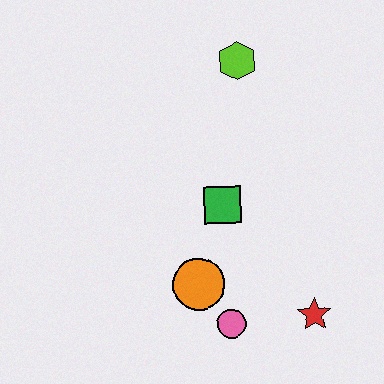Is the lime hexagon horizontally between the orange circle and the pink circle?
No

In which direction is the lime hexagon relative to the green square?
The lime hexagon is above the green square.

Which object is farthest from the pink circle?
The lime hexagon is farthest from the pink circle.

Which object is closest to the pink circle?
The orange circle is closest to the pink circle.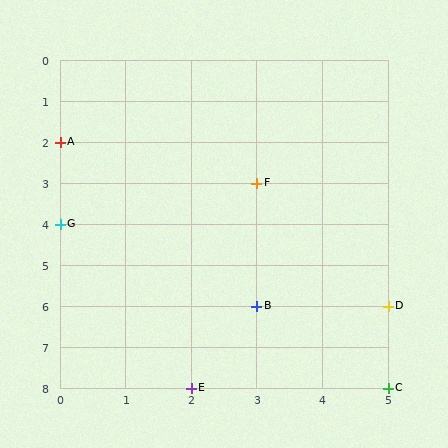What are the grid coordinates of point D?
Point D is at grid coordinates (5, 6).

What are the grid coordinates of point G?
Point G is at grid coordinates (0, 4).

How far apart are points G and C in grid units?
Points G and C are 5 columns and 4 rows apart (about 6.4 grid units diagonally).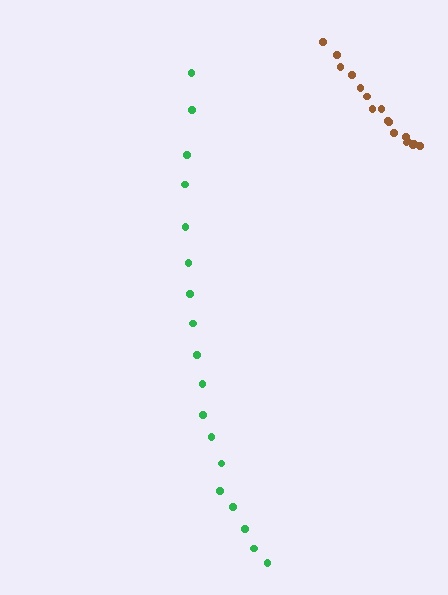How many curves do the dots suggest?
There are 2 distinct paths.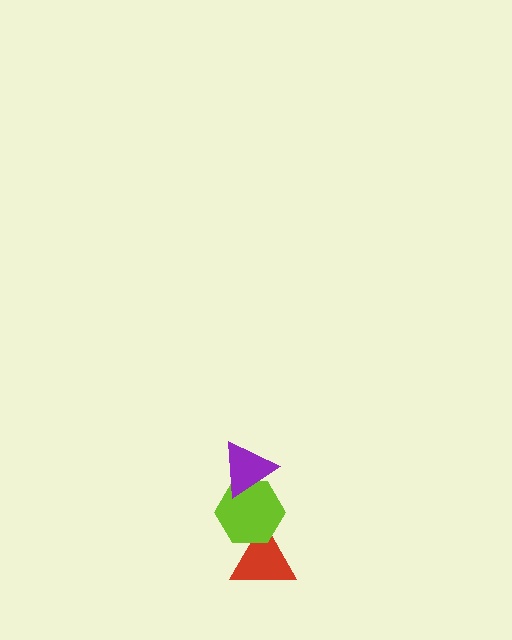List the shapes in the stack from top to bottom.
From top to bottom: the purple triangle, the lime hexagon, the red triangle.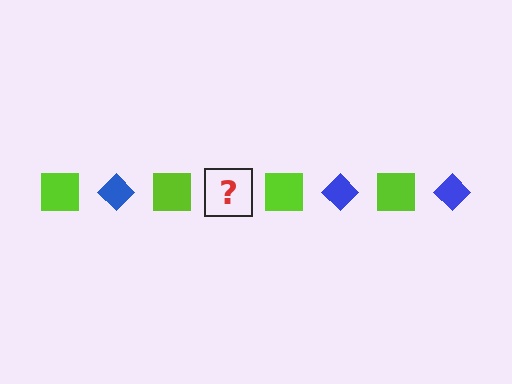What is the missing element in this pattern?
The missing element is a blue diamond.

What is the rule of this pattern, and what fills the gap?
The rule is that the pattern alternates between lime square and blue diamond. The gap should be filled with a blue diamond.